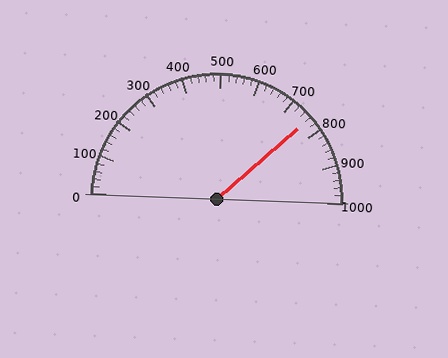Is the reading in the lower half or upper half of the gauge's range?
The reading is in the upper half of the range (0 to 1000).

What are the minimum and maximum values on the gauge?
The gauge ranges from 0 to 1000.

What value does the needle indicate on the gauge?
The needle indicates approximately 760.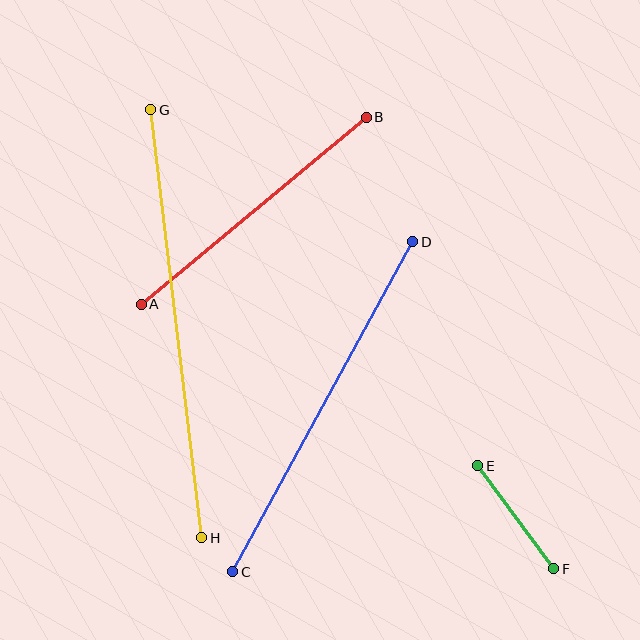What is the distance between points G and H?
The distance is approximately 431 pixels.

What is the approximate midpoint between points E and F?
The midpoint is at approximately (516, 517) pixels.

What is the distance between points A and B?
The distance is approximately 292 pixels.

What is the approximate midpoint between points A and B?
The midpoint is at approximately (254, 211) pixels.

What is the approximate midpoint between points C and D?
The midpoint is at approximately (323, 407) pixels.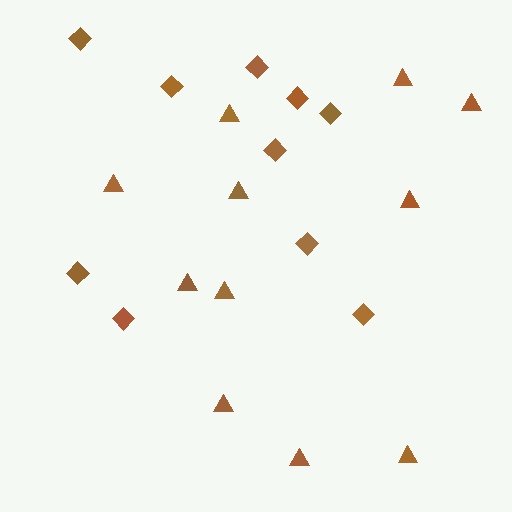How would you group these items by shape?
There are 2 groups: one group of diamonds (10) and one group of triangles (11).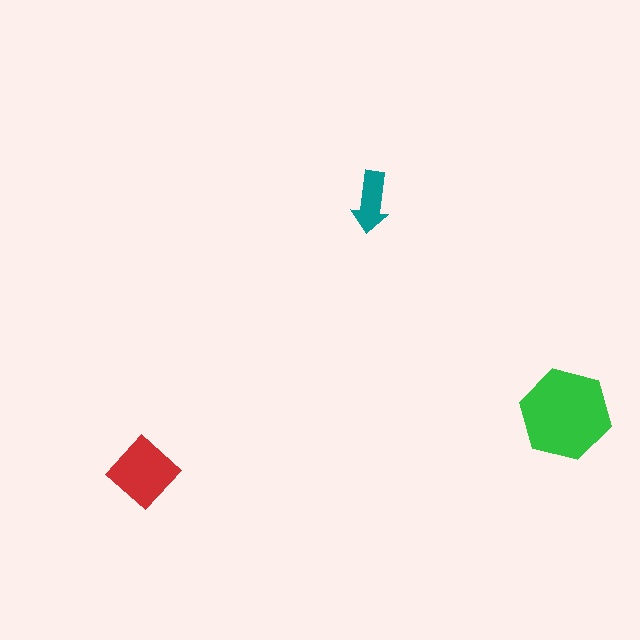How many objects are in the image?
There are 3 objects in the image.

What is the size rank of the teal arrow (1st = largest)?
3rd.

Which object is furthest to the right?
The green hexagon is rightmost.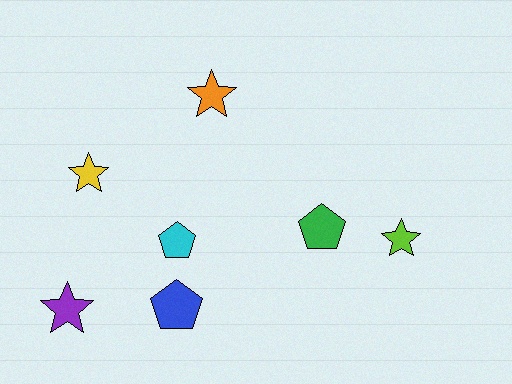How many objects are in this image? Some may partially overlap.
There are 7 objects.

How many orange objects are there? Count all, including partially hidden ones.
There is 1 orange object.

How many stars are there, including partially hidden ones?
There are 4 stars.